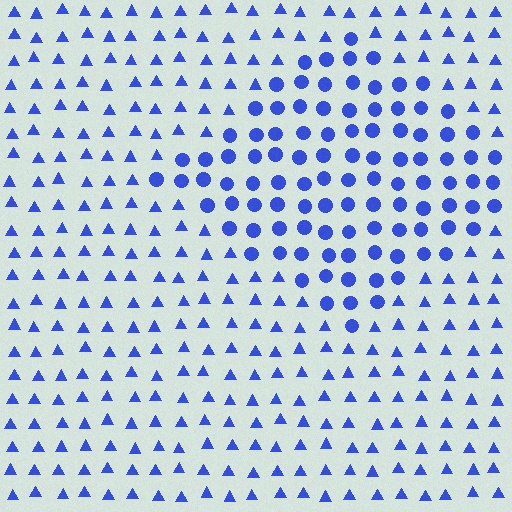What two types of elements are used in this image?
The image uses circles inside the diamond region and triangles outside it.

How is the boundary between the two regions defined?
The boundary is defined by a change in element shape: circles inside vs. triangles outside. All elements share the same color and spacing.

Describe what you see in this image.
The image is filled with small blue elements arranged in a uniform grid. A diamond-shaped region contains circles, while the surrounding area contains triangles. The boundary is defined purely by the change in element shape.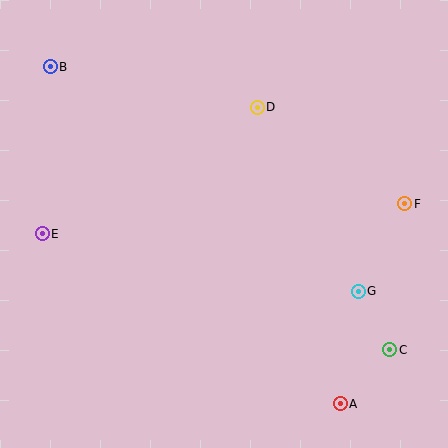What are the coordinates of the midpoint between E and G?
The midpoint between E and G is at (200, 262).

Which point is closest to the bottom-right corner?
Point C is closest to the bottom-right corner.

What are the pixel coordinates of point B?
Point B is at (50, 67).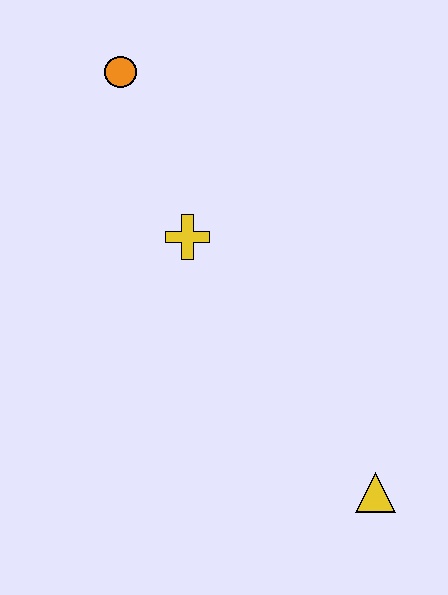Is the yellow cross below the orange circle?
Yes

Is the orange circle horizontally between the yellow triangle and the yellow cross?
No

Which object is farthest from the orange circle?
The yellow triangle is farthest from the orange circle.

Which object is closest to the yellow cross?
The orange circle is closest to the yellow cross.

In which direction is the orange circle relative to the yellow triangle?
The orange circle is above the yellow triangle.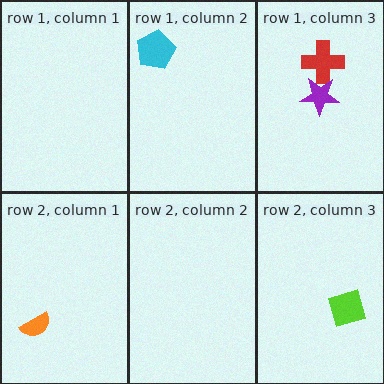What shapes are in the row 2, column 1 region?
The orange semicircle.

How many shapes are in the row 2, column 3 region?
1.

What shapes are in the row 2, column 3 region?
The lime diamond.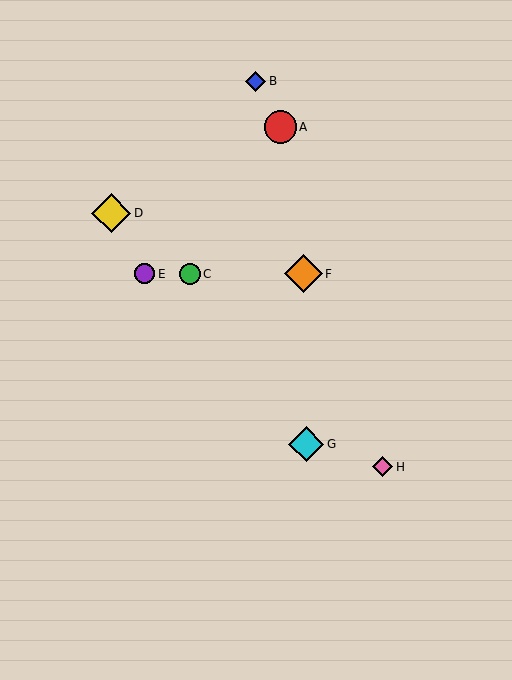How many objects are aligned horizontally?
3 objects (C, E, F) are aligned horizontally.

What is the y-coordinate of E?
Object E is at y≈274.